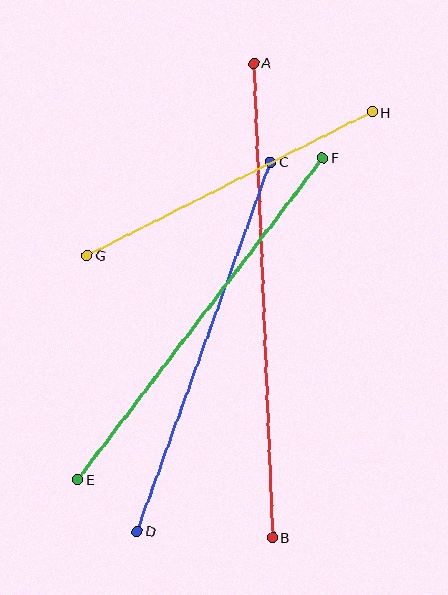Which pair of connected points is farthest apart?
Points A and B are farthest apart.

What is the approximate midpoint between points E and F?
The midpoint is at approximately (200, 319) pixels.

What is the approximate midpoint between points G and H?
The midpoint is at approximately (229, 184) pixels.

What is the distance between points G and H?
The distance is approximately 319 pixels.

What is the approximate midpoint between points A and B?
The midpoint is at approximately (263, 300) pixels.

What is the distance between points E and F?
The distance is approximately 405 pixels.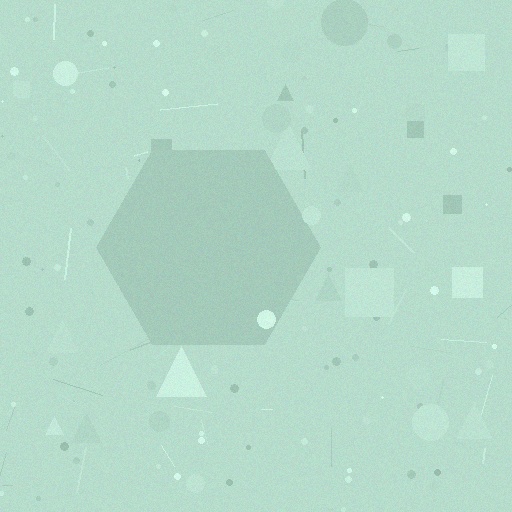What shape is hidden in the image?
A hexagon is hidden in the image.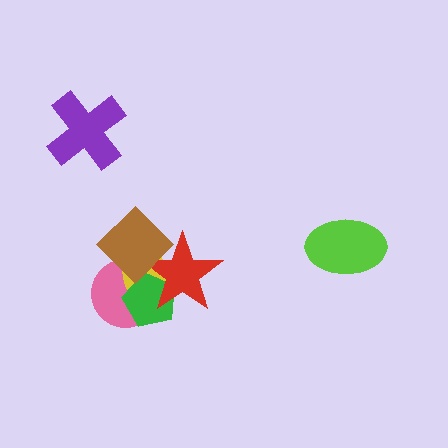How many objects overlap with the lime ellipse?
0 objects overlap with the lime ellipse.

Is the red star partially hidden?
Yes, it is partially covered by another shape.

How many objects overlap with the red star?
4 objects overlap with the red star.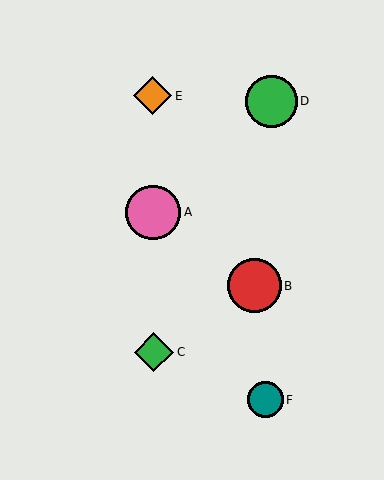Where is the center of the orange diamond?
The center of the orange diamond is at (153, 96).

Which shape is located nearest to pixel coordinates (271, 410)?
The teal circle (labeled F) at (265, 400) is nearest to that location.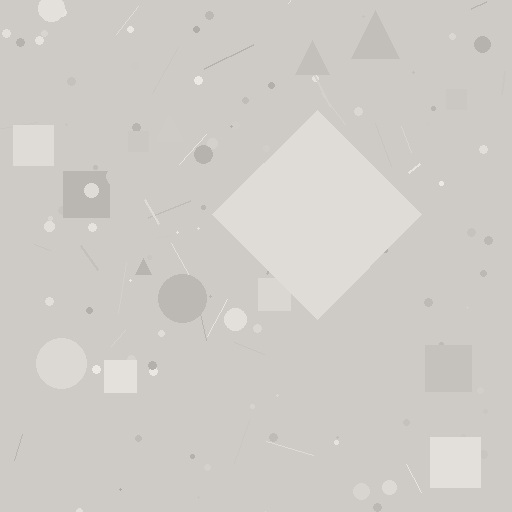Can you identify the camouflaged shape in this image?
The camouflaged shape is a diamond.